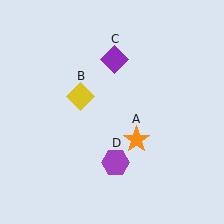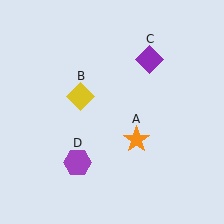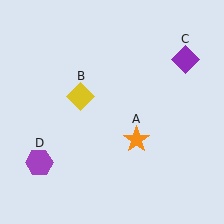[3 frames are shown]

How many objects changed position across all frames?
2 objects changed position: purple diamond (object C), purple hexagon (object D).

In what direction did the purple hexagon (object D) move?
The purple hexagon (object D) moved left.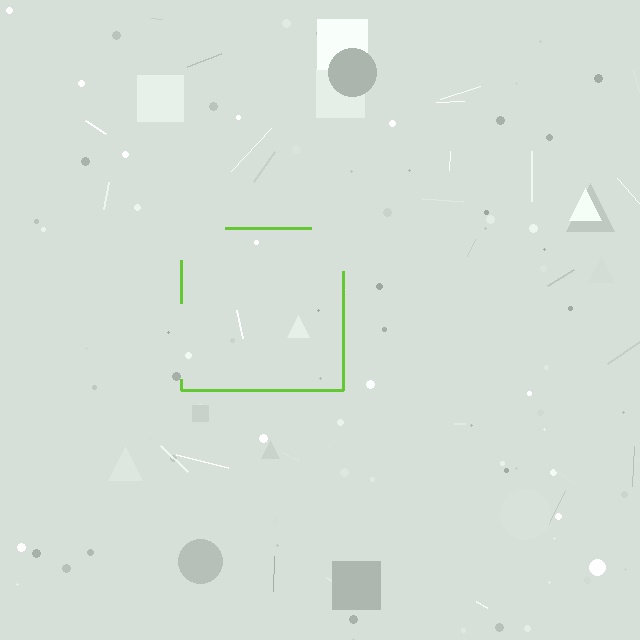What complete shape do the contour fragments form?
The contour fragments form a square.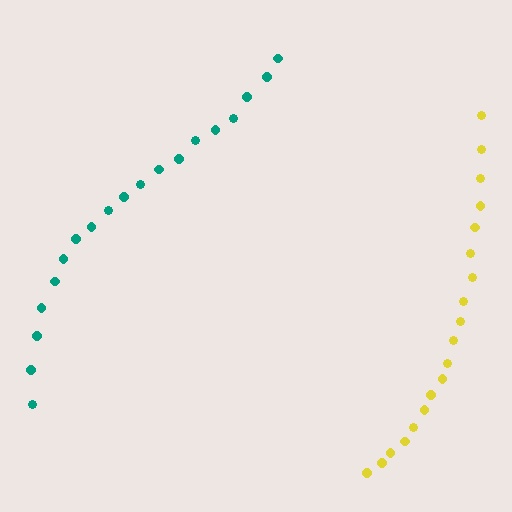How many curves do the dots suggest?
There are 2 distinct paths.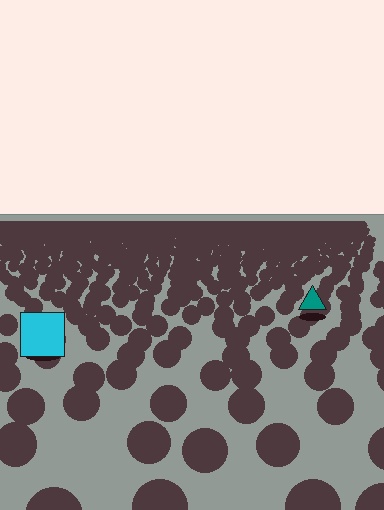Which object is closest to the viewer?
The cyan square is closest. The texture marks near it are larger and more spread out.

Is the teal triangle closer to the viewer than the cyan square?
No. The cyan square is closer — you can tell from the texture gradient: the ground texture is coarser near it.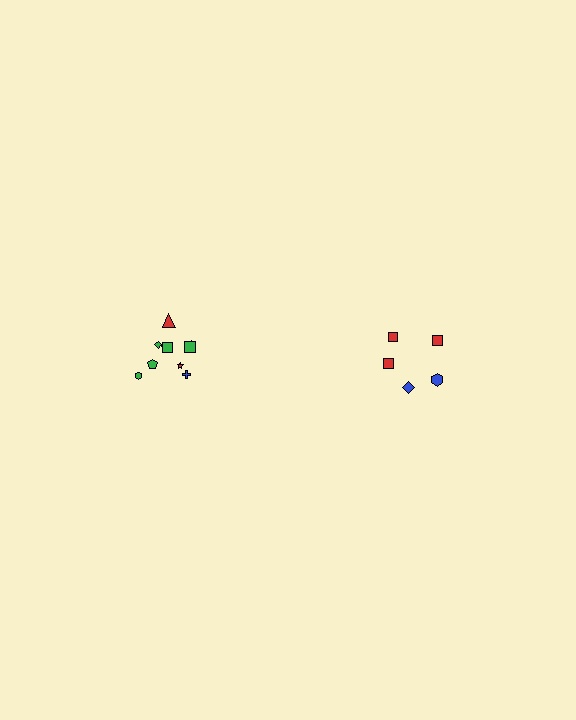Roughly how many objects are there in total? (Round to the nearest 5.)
Roughly 15 objects in total.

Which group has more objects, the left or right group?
The left group.